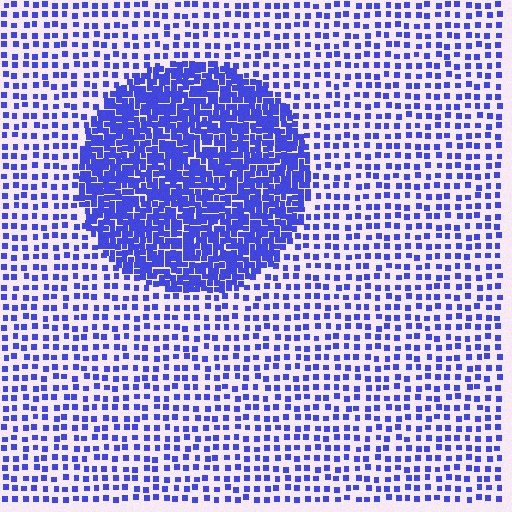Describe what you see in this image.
The image contains small blue elements arranged at two different densities. A circle-shaped region is visible where the elements are more densely packed than the surrounding area.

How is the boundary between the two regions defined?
The boundary is defined by a change in element density (approximately 2.7x ratio). All elements are the same color, size, and shape.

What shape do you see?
I see a circle.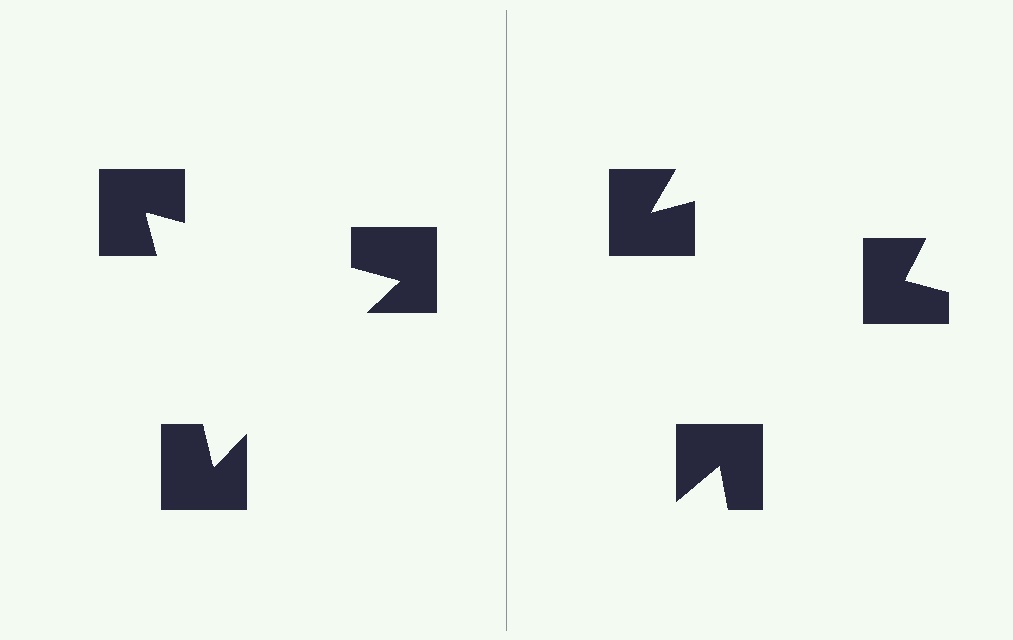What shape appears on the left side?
An illusory triangle.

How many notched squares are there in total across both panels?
6 — 3 on each side.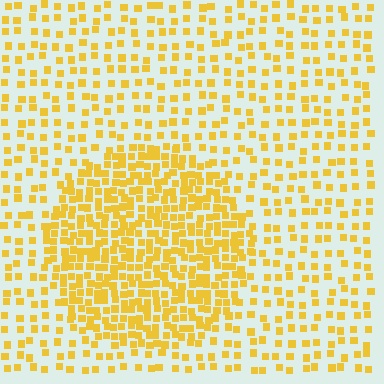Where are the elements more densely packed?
The elements are more densely packed inside the circle boundary.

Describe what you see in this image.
The image contains small yellow elements arranged at two different densities. A circle-shaped region is visible where the elements are more densely packed than the surrounding area.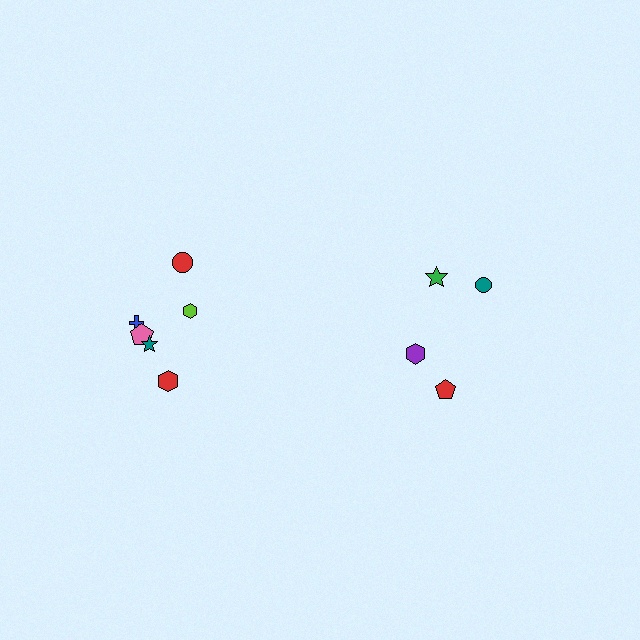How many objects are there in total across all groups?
There are 10 objects.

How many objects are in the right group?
There are 4 objects.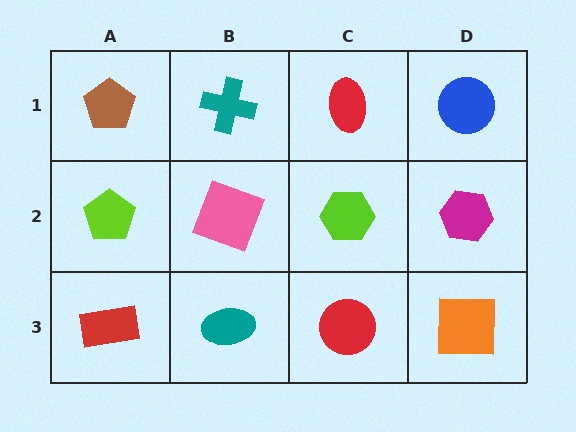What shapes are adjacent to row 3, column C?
A lime hexagon (row 2, column C), a teal ellipse (row 3, column B), an orange square (row 3, column D).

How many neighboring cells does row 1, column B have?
3.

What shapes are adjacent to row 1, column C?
A lime hexagon (row 2, column C), a teal cross (row 1, column B), a blue circle (row 1, column D).